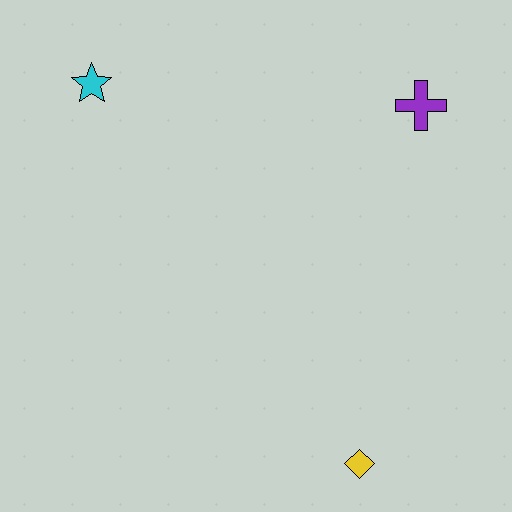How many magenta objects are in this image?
There are no magenta objects.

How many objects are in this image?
There are 3 objects.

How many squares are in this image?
There are no squares.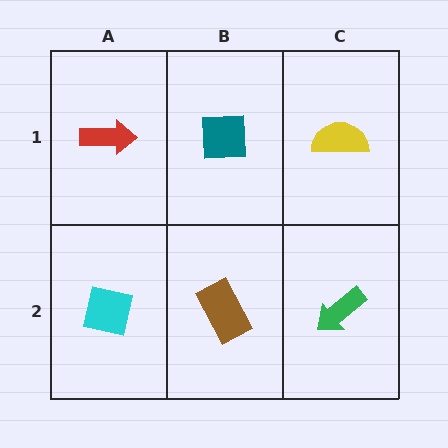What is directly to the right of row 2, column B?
A green arrow.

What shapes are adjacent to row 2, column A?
A red arrow (row 1, column A), a brown rectangle (row 2, column B).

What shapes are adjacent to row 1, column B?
A brown rectangle (row 2, column B), a red arrow (row 1, column A), a yellow semicircle (row 1, column C).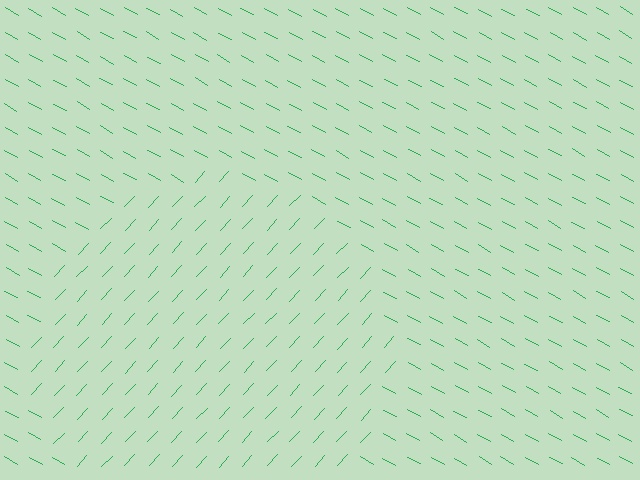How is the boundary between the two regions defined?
The boundary is defined purely by a change in line orientation (approximately 76 degrees difference). All lines are the same color and thickness.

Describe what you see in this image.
The image is filled with small green line segments. A circle region in the image has lines oriented differently from the surrounding lines, creating a visible texture boundary.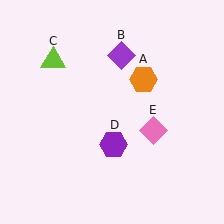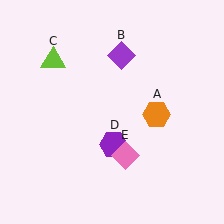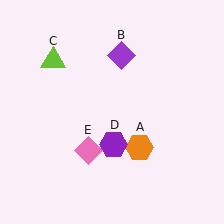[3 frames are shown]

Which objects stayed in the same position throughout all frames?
Purple diamond (object B) and lime triangle (object C) and purple hexagon (object D) remained stationary.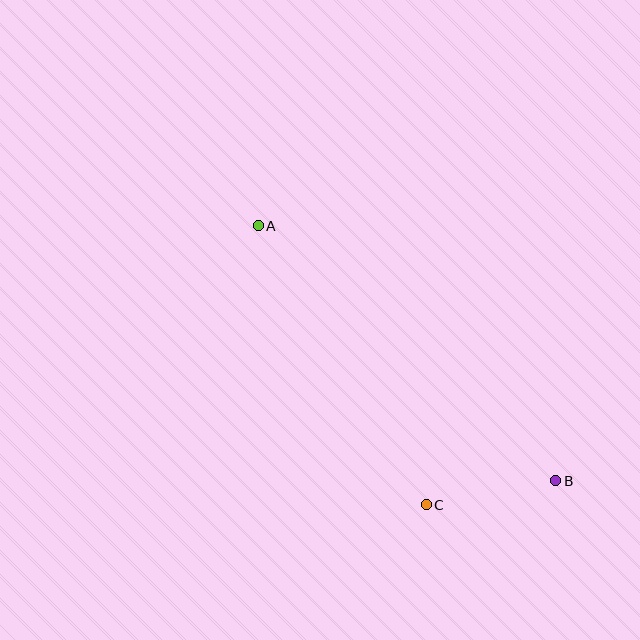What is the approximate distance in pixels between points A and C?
The distance between A and C is approximately 326 pixels.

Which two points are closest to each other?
Points B and C are closest to each other.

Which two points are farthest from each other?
Points A and B are farthest from each other.